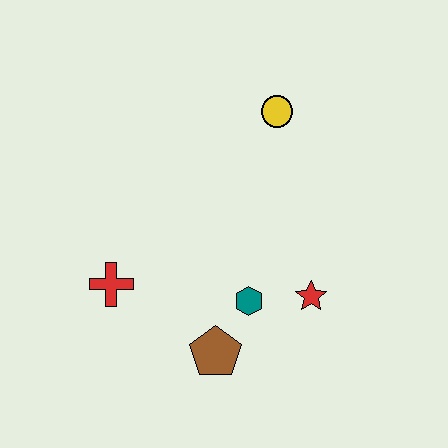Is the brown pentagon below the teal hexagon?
Yes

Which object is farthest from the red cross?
The yellow circle is farthest from the red cross.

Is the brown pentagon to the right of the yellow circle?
No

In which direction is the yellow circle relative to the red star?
The yellow circle is above the red star.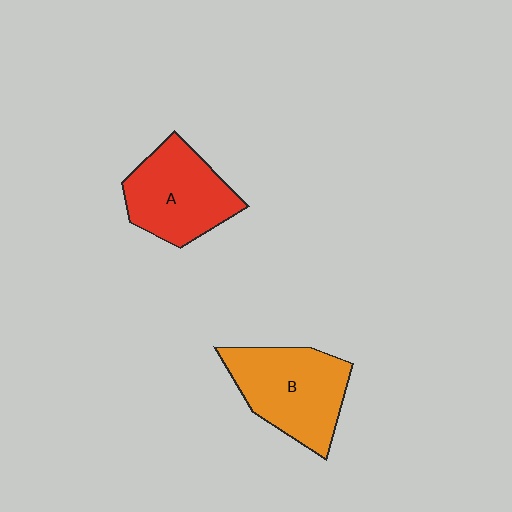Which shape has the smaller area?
Shape A (red).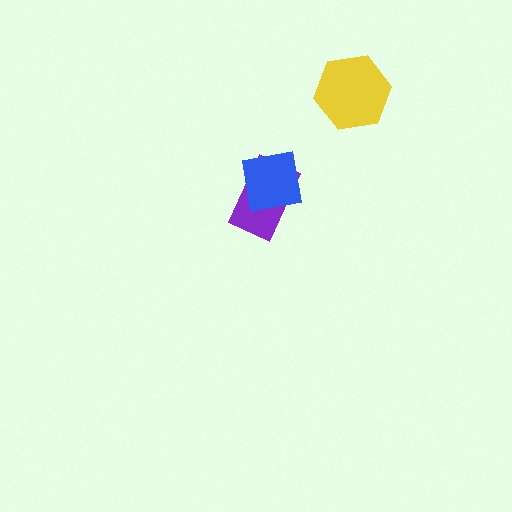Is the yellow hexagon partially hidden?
No, no other shape covers it.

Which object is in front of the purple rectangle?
The blue square is in front of the purple rectangle.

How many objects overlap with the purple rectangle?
1 object overlaps with the purple rectangle.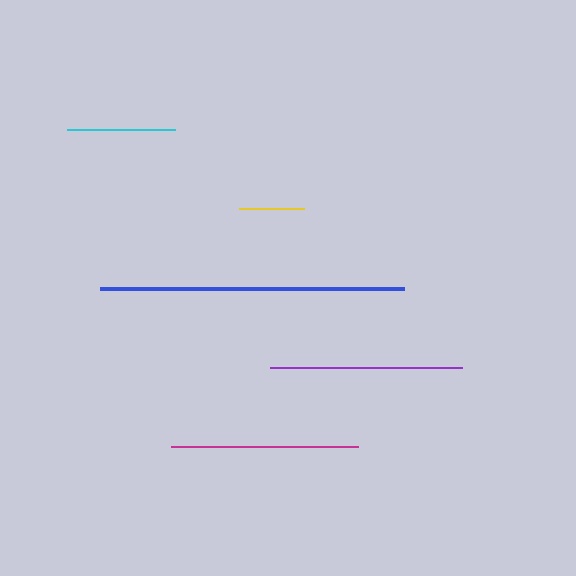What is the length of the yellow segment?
The yellow segment is approximately 65 pixels long.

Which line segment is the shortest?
The yellow line is the shortest at approximately 65 pixels.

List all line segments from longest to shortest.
From longest to shortest: blue, purple, magenta, cyan, yellow.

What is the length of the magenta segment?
The magenta segment is approximately 186 pixels long.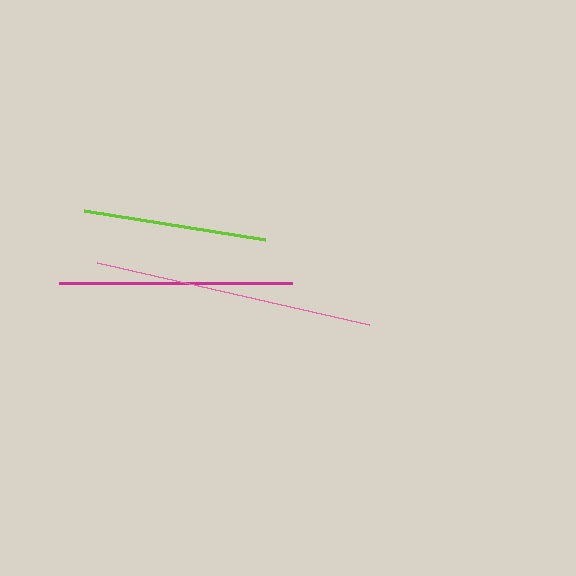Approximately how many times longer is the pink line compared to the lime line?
The pink line is approximately 1.5 times the length of the lime line.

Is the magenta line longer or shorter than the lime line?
The magenta line is longer than the lime line.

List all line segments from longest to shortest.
From longest to shortest: pink, magenta, lime.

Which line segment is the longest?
The pink line is the longest at approximately 279 pixels.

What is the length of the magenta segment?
The magenta segment is approximately 234 pixels long.